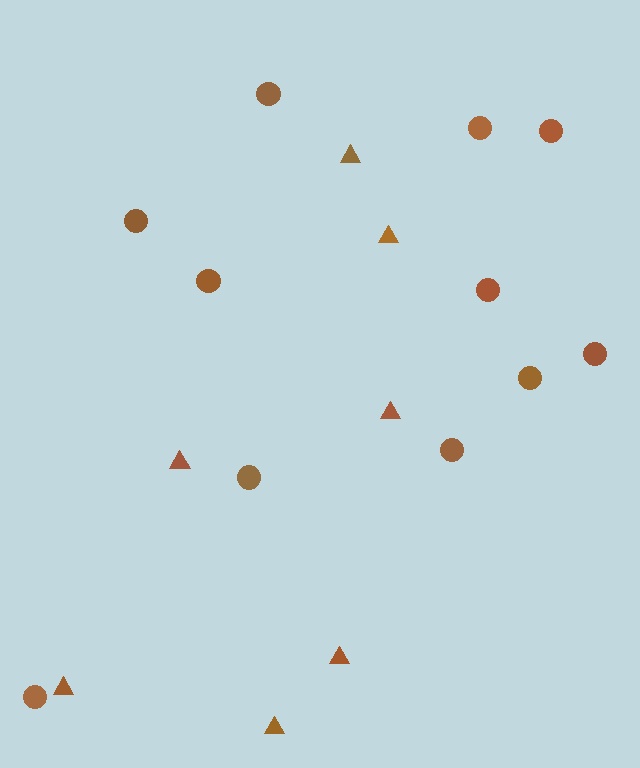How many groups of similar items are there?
There are 2 groups: one group of circles (11) and one group of triangles (7).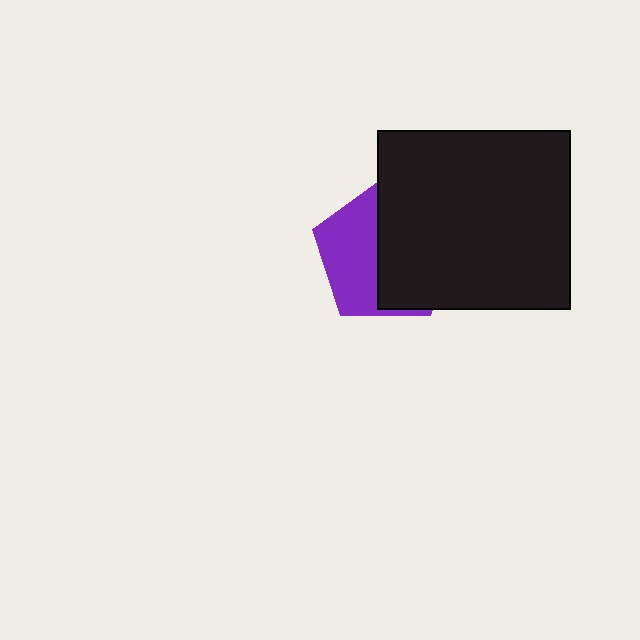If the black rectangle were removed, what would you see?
You would see the complete purple pentagon.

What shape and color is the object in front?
The object in front is a black rectangle.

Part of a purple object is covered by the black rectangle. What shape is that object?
It is a pentagon.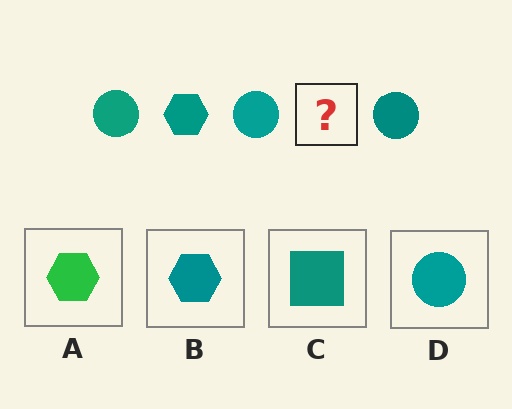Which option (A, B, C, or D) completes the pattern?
B.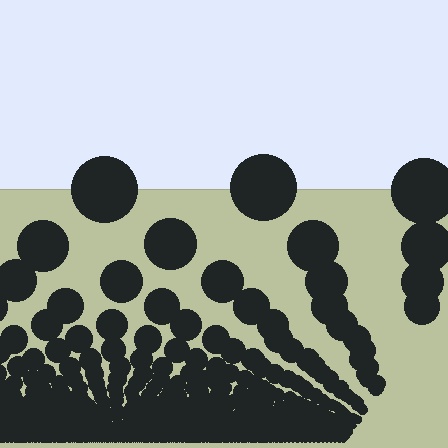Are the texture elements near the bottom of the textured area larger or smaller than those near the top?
Smaller. The gradient is inverted — elements near the bottom are smaller and denser.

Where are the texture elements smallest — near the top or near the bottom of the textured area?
Near the bottom.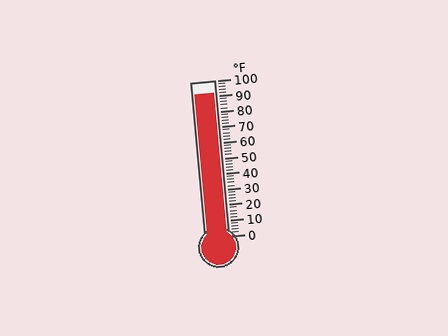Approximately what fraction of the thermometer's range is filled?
The thermometer is filled to approximately 90% of its range.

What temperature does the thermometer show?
The thermometer shows approximately 92°F.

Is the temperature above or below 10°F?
The temperature is above 10°F.